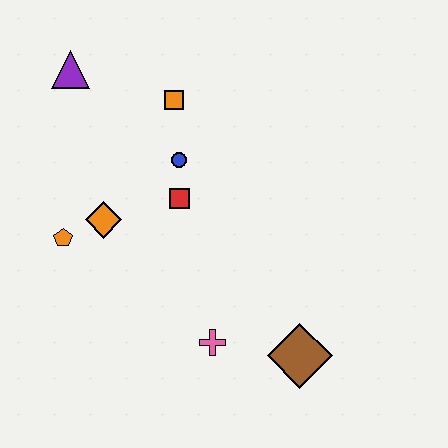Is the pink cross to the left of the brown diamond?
Yes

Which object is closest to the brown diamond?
The pink cross is closest to the brown diamond.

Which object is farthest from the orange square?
The brown diamond is farthest from the orange square.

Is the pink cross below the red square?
Yes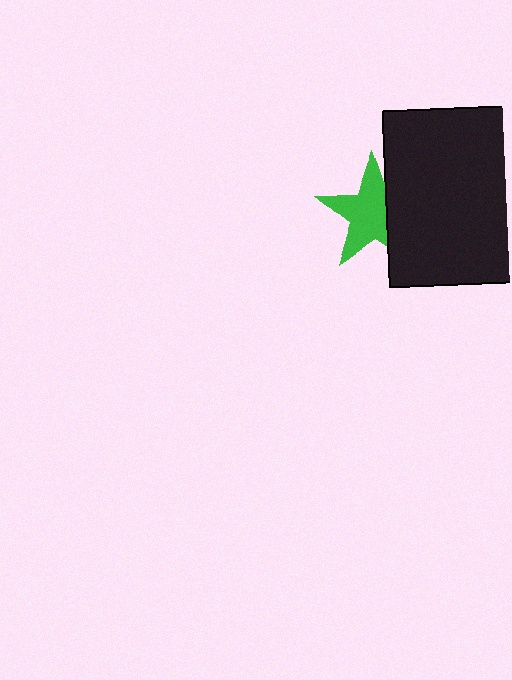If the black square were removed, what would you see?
You would see the complete green star.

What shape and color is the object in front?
The object in front is a black square.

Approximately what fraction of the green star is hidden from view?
Roughly 31% of the green star is hidden behind the black square.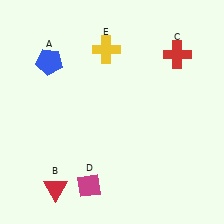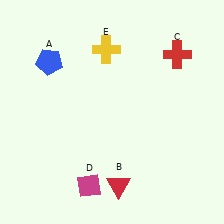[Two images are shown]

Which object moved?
The red triangle (B) moved right.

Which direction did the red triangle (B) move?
The red triangle (B) moved right.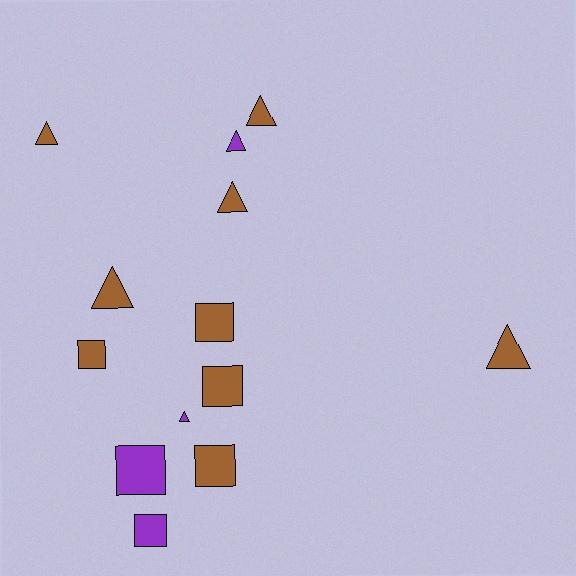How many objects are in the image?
There are 13 objects.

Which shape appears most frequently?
Triangle, with 7 objects.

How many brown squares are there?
There are 4 brown squares.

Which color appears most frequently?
Brown, with 9 objects.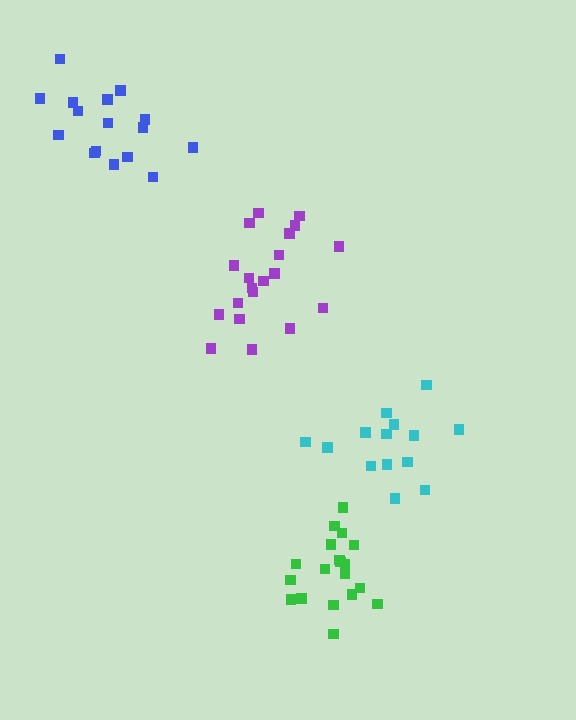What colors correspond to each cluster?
The clusters are colored: purple, cyan, green, blue.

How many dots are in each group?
Group 1: 20 dots, Group 2: 14 dots, Group 3: 19 dots, Group 4: 16 dots (69 total).